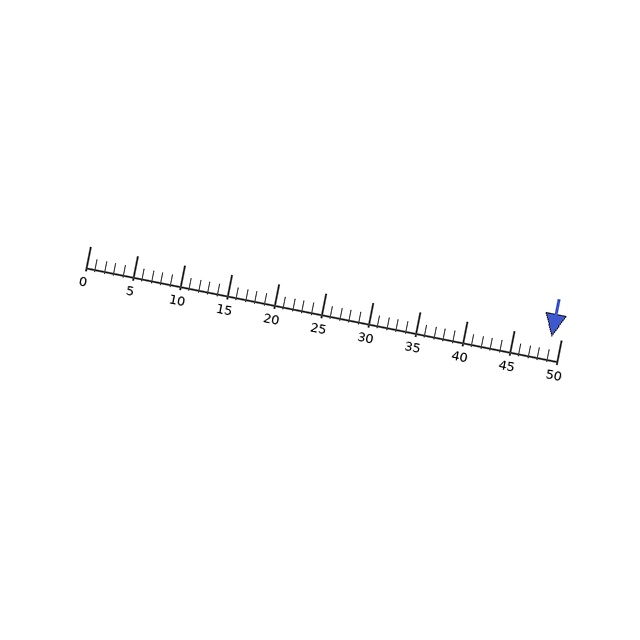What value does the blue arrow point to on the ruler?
The blue arrow points to approximately 49.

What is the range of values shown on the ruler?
The ruler shows values from 0 to 50.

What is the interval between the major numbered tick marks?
The major tick marks are spaced 5 units apart.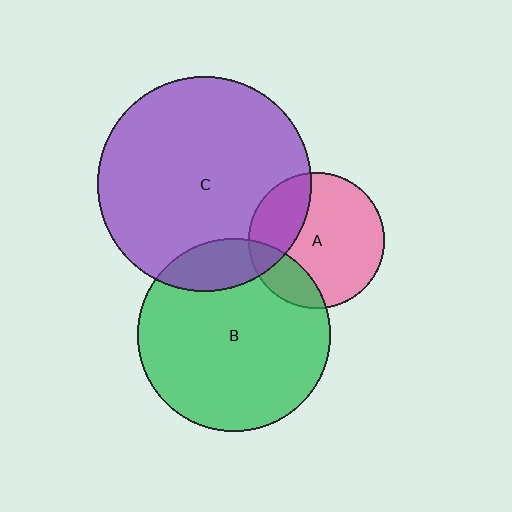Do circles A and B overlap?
Yes.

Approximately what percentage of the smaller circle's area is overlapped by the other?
Approximately 20%.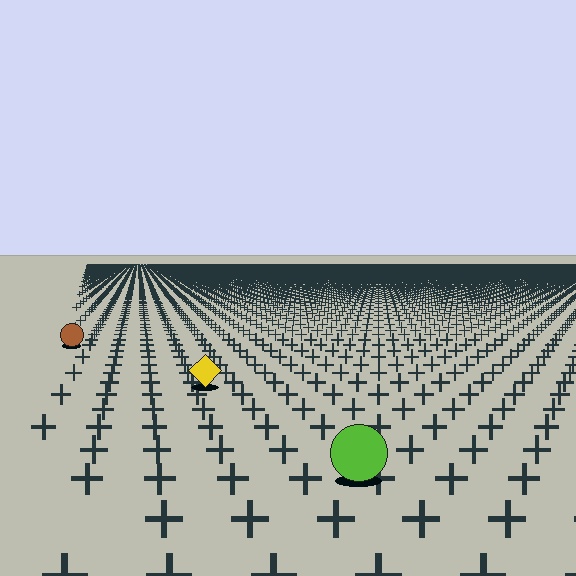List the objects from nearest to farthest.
From nearest to farthest: the lime circle, the yellow diamond, the brown circle.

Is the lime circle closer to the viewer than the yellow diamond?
Yes. The lime circle is closer — you can tell from the texture gradient: the ground texture is coarser near it.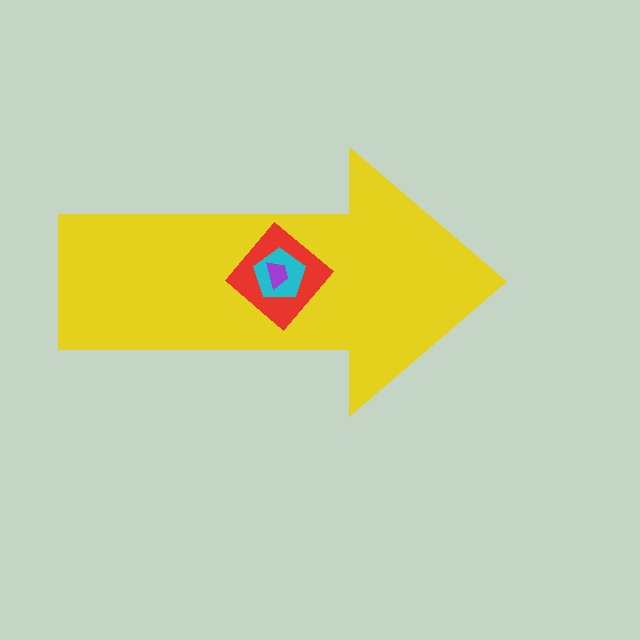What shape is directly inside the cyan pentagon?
The purple trapezoid.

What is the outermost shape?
The yellow arrow.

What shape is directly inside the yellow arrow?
The red diamond.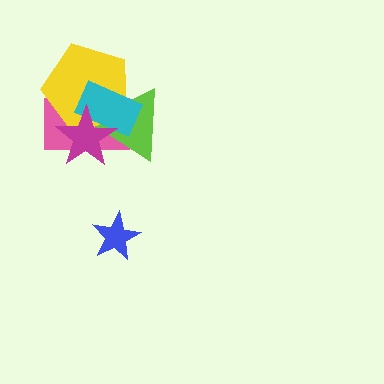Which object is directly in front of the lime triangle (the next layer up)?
The yellow pentagon is directly in front of the lime triangle.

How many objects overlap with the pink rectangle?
4 objects overlap with the pink rectangle.